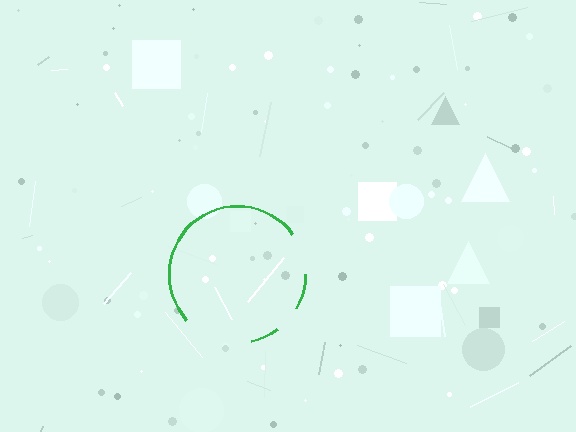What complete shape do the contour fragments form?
The contour fragments form a circle.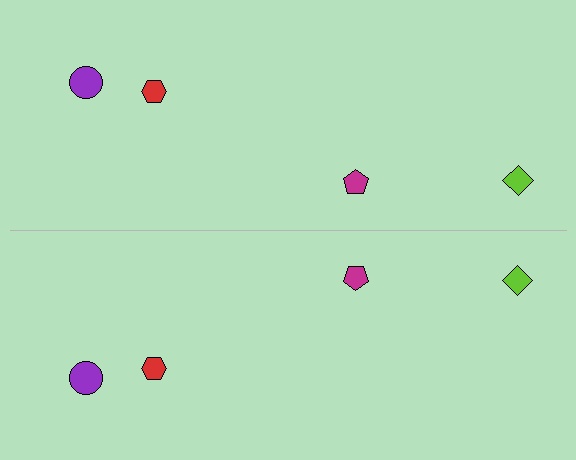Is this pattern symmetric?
Yes, this pattern has bilateral (reflection) symmetry.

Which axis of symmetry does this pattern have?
The pattern has a horizontal axis of symmetry running through the center of the image.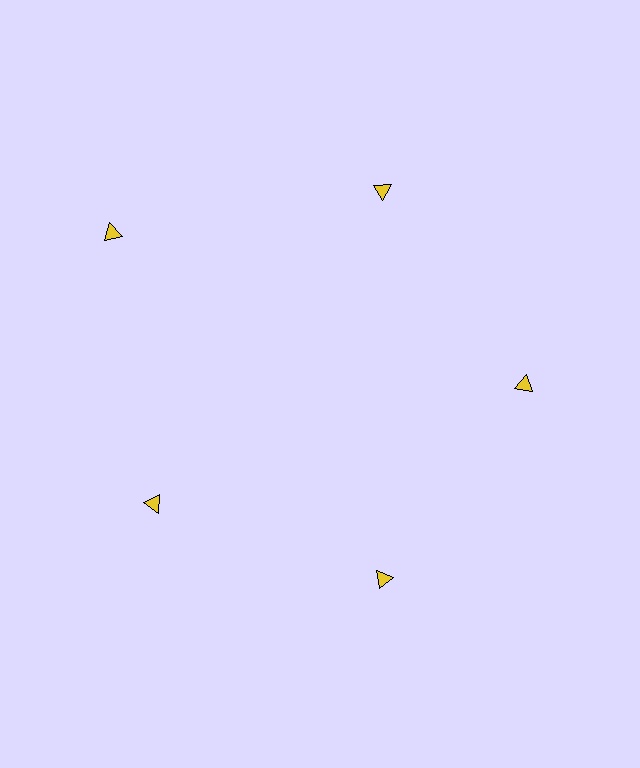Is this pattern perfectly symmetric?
No. The 5 yellow triangles are arranged in a ring, but one element near the 10 o'clock position is pushed outward from the center, breaking the 5-fold rotational symmetry.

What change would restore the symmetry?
The symmetry would be restored by moving it inward, back onto the ring so that all 5 triangles sit at equal angles and equal distance from the center.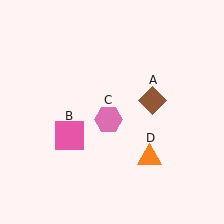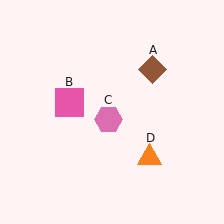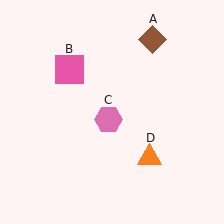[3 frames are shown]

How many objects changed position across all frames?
2 objects changed position: brown diamond (object A), pink square (object B).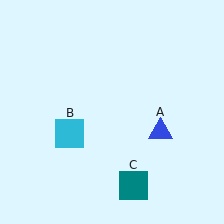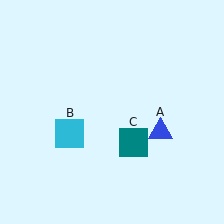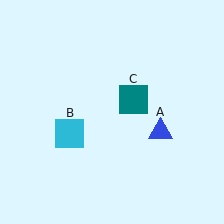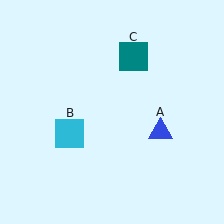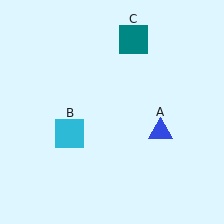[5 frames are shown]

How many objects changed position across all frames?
1 object changed position: teal square (object C).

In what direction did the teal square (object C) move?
The teal square (object C) moved up.